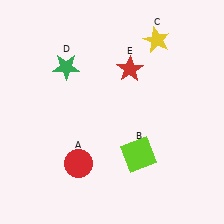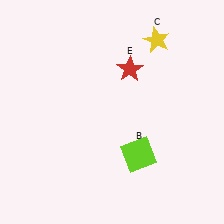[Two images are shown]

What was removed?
The red circle (A), the green star (D) were removed in Image 2.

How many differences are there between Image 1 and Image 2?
There are 2 differences between the two images.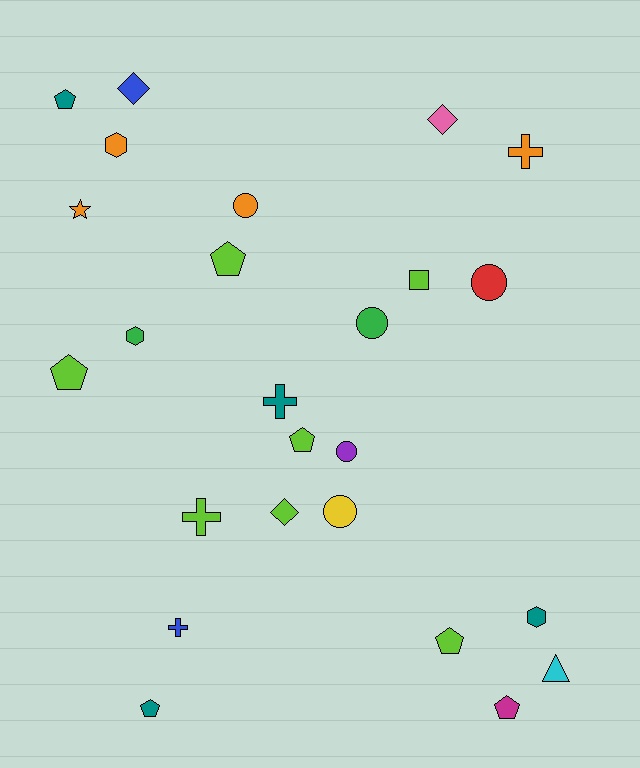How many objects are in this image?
There are 25 objects.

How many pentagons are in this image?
There are 7 pentagons.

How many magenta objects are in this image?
There is 1 magenta object.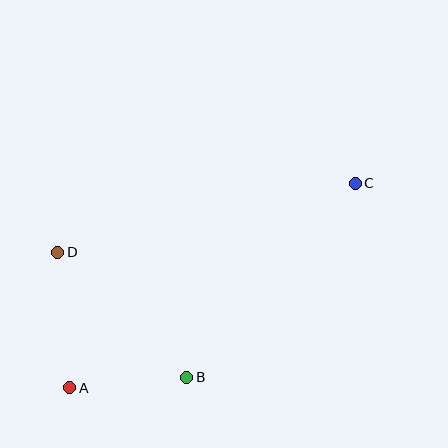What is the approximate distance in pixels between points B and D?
The distance between B and D is approximately 179 pixels.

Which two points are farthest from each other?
Points A and C are farthest from each other.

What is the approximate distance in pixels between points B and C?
The distance between B and C is approximately 257 pixels.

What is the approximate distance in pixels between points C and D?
The distance between C and D is approximately 305 pixels.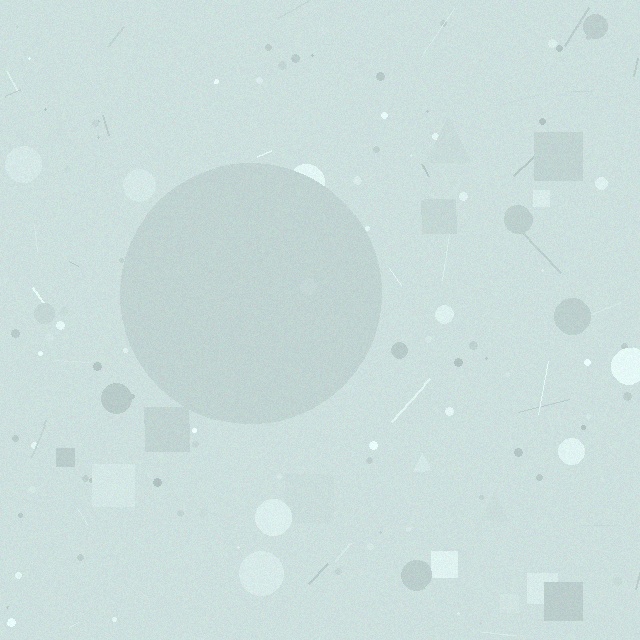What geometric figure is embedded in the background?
A circle is embedded in the background.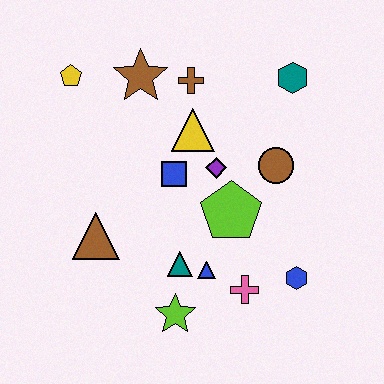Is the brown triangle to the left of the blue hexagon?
Yes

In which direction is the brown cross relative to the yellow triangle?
The brown cross is above the yellow triangle.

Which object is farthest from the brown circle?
The yellow pentagon is farthest from the brown circle.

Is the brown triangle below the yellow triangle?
Yes